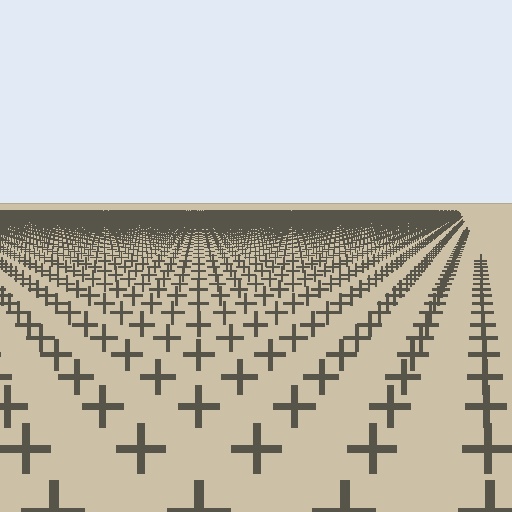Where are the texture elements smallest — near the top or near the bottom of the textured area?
Near the top.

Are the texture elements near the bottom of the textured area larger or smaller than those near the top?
Larger. Near the bottom, elements are closer to the viewer and appear at a bigger on-screen size.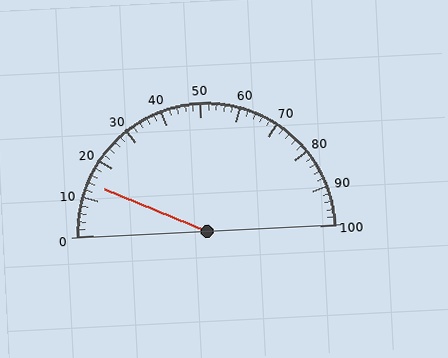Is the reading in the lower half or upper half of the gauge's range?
The reading is in the lower half of the range (0 to 100).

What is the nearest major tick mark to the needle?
The nearest major tick mark is 10.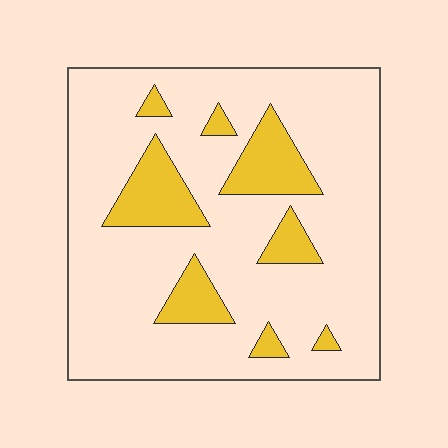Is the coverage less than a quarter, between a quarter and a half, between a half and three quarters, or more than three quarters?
Less than a quarter.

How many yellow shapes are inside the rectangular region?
8.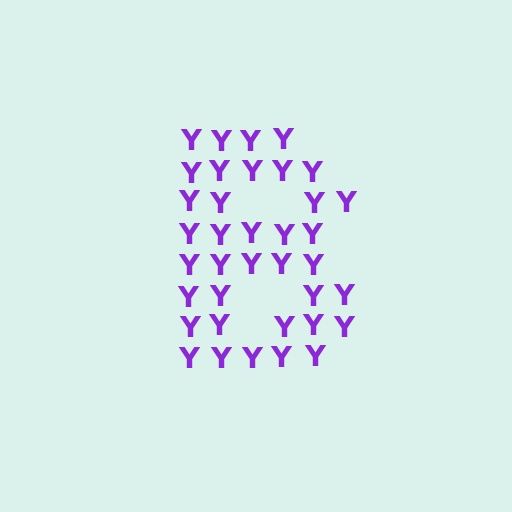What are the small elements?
The small elements are letter Y's.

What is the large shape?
The large shape is the letter B.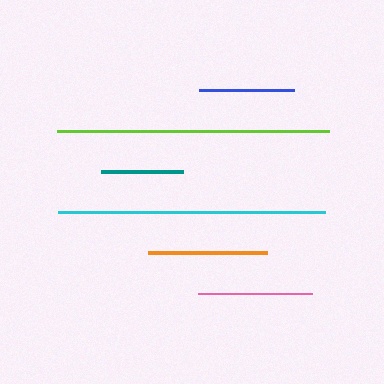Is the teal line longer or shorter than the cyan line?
The cyan line is longer than the teal line.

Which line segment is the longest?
The lime line is the longest at approximately 272 pixels.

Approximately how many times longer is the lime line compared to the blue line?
The lime line is approximately 2.9 times the length of the blue line.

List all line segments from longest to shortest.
From longest to shortest: lime, cyan, orange, pink, blue, teal.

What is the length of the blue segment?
The blue segment is approximately 95 pixels long.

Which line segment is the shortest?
The teal line is the shortest at approximately 82 pixels.